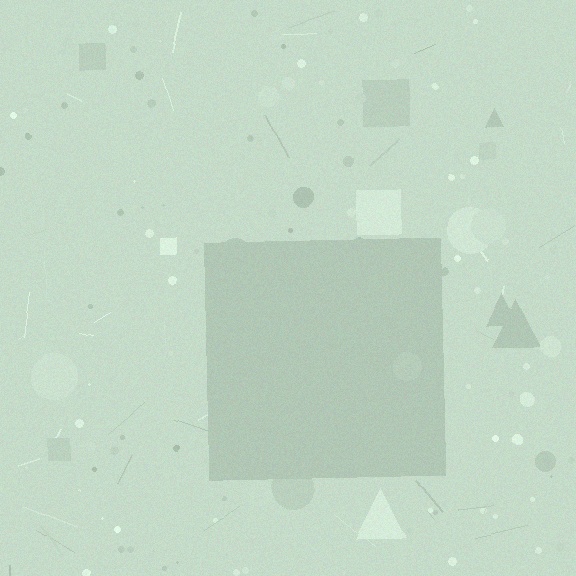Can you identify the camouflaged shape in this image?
The camouflaged shape is a square.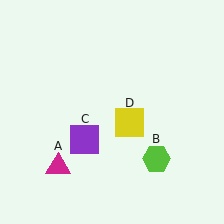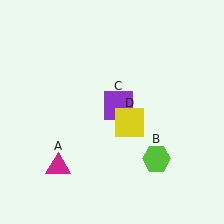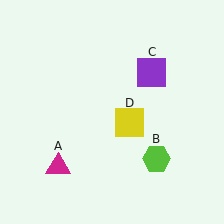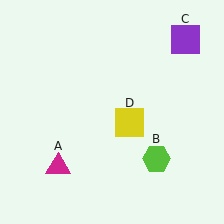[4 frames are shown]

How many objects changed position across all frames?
1 object changed position: purple square (object C).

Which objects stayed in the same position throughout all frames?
Magenta triangle (object A) and lime hexagon (object B) and yellow square (object D) remained stationary.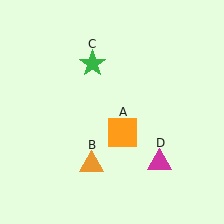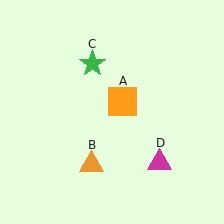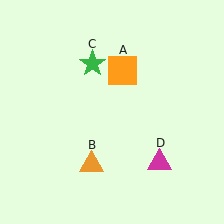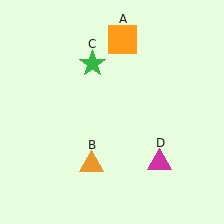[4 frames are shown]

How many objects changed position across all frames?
1 object changed position: orange square (object A).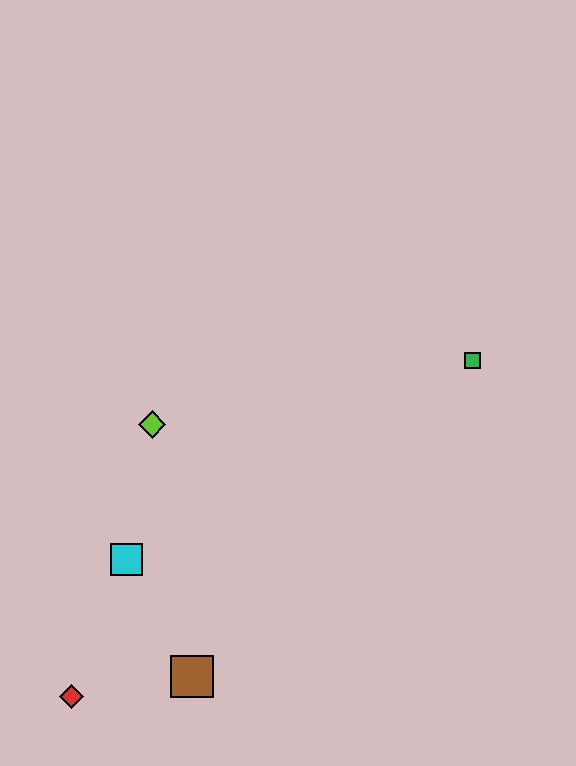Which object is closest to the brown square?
The red diamond is closest to the brown square.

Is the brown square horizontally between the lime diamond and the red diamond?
No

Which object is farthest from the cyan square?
The green square is farthest from the cyan square.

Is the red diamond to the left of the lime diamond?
Yes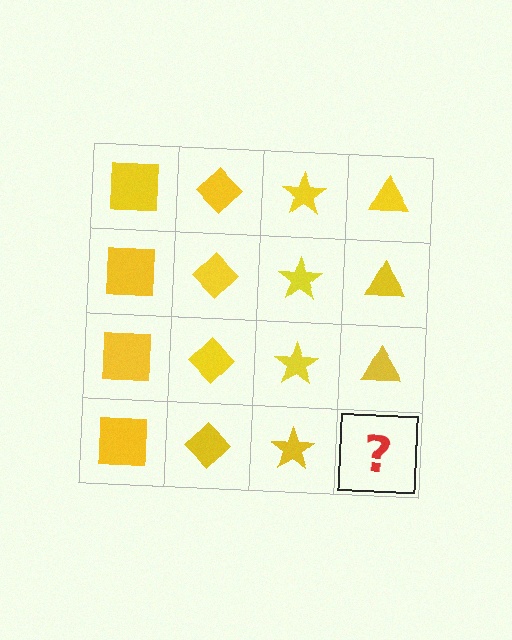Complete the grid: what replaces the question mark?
The question mark should be replaced with a yellow triangle.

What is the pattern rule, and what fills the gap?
The rule is that each column has a consistent shape. The gap should be filled with a yellow triangle.